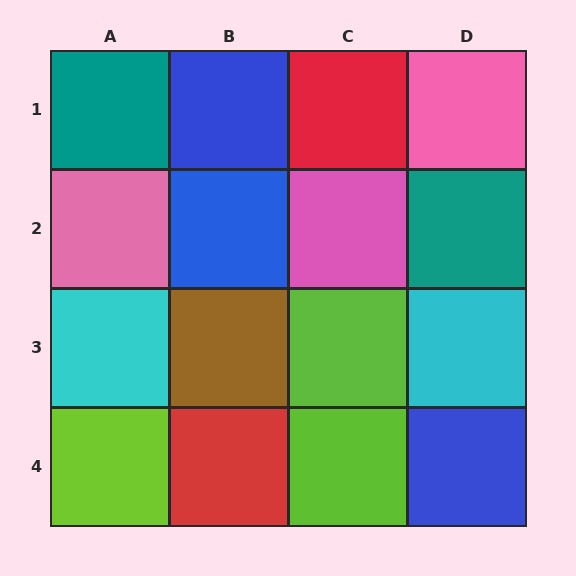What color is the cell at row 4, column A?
Lime.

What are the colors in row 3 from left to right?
Cyan, brown, lime, cyan.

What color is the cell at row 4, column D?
Blue.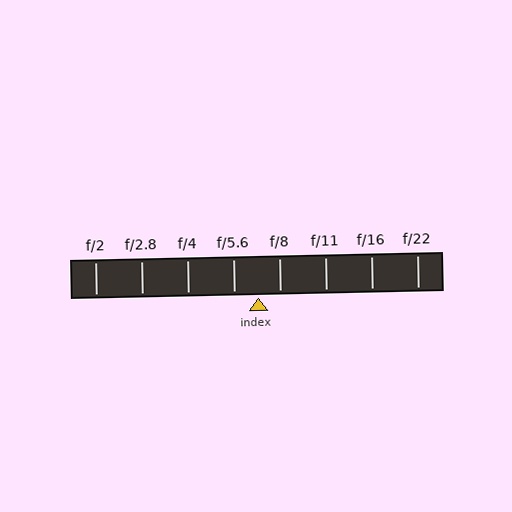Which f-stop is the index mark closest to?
The index mark is closest to f/8.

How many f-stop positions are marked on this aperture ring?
There are 8 f-stop positions marked.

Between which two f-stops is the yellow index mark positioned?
The index mark is between f/5.6 and f/8.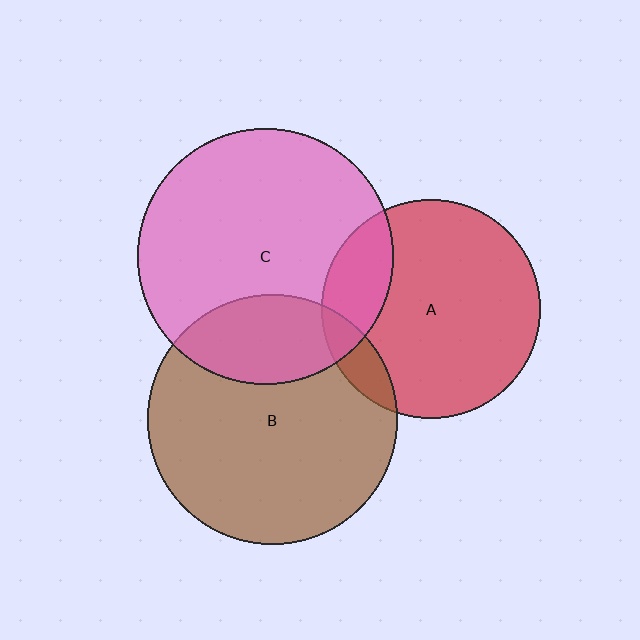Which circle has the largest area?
Circle C (pink).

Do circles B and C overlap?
Yes.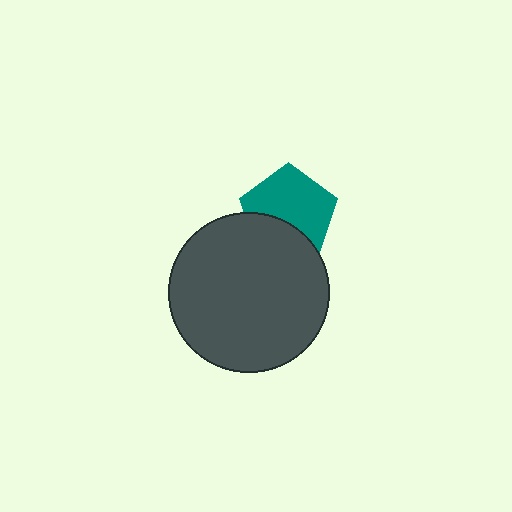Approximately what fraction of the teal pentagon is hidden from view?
Roughly 34% of the teal pentagon is hidden behind the dark gray circle.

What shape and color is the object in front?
The object in front is a dark gray circle.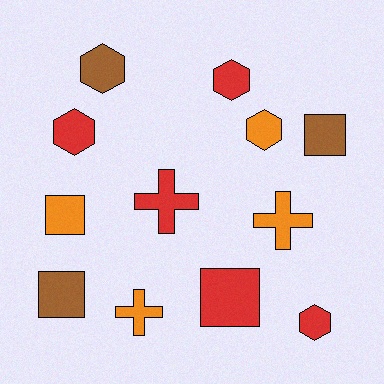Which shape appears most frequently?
Hexagon, with 5 objects.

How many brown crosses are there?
There are no brown crosses.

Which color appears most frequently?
Red, with 5 objects.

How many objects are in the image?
There are 12 objects.